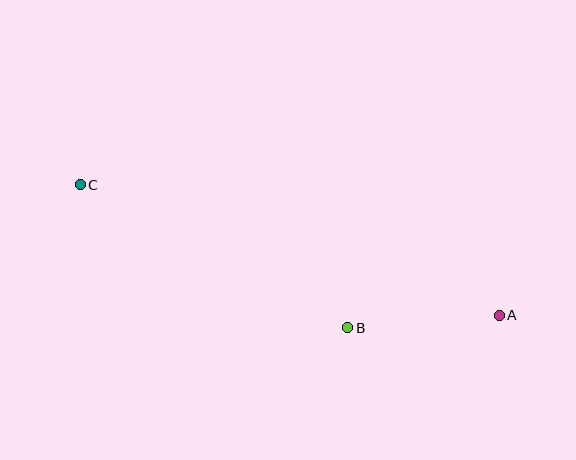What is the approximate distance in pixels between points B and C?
The distance between B and C is approximately 304 pixels.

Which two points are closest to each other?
Points A and B are closest to each other.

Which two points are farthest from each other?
Points A and C are farthest from each other.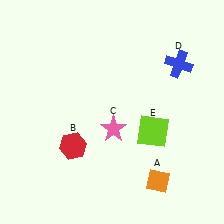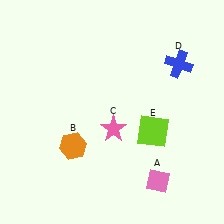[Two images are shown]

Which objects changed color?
A changed from orange to pink. B changed from red to orange.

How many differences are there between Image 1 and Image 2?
There are 2 differences between the two images.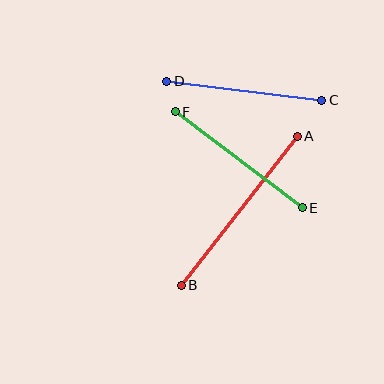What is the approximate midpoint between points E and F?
The midpoint is at approximately (239, 160) pixels.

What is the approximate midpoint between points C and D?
The midpoint is at approximately (244, 91) pixels.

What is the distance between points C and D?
The distance is approximately 156 pixels.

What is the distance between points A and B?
The distance is approximately 189 pixels.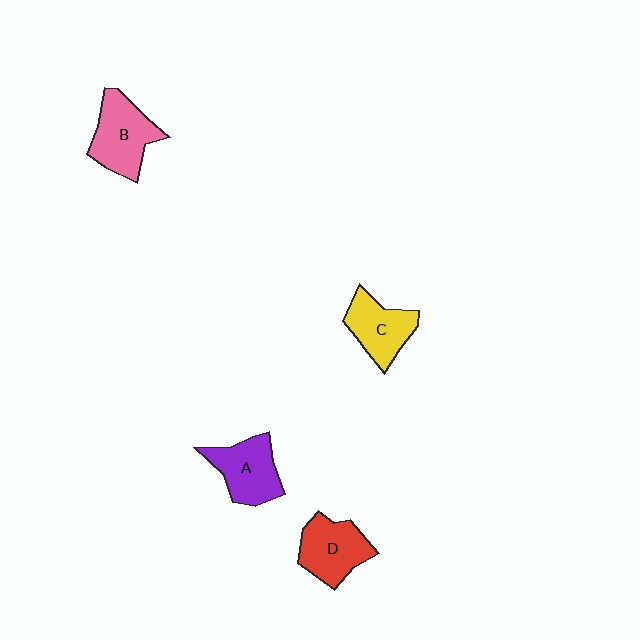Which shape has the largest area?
Shape B (pink).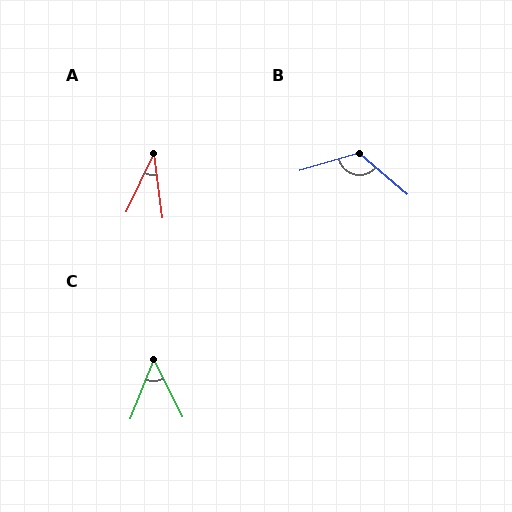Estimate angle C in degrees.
Approximately 47 degrees.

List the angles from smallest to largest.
A (32°), C (47°), B (124°).